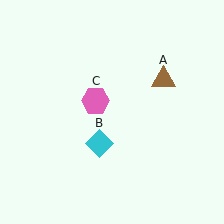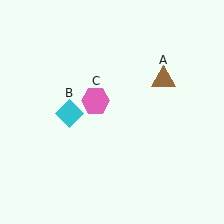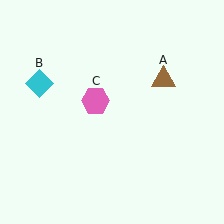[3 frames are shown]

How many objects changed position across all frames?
1 object changed position: cyan diamond (object B).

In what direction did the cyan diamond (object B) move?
The cyan diamond (object B) moved up and to the left.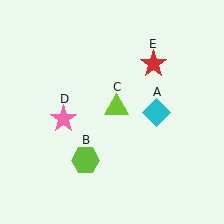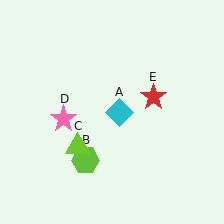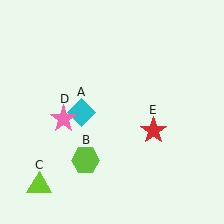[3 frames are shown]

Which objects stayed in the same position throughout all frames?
Lime hexagon (object B) and pink star (object D) remained stationary.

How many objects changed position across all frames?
3 objects changed position: cyan diamond (object A), lime triangle (object C), red star (object E).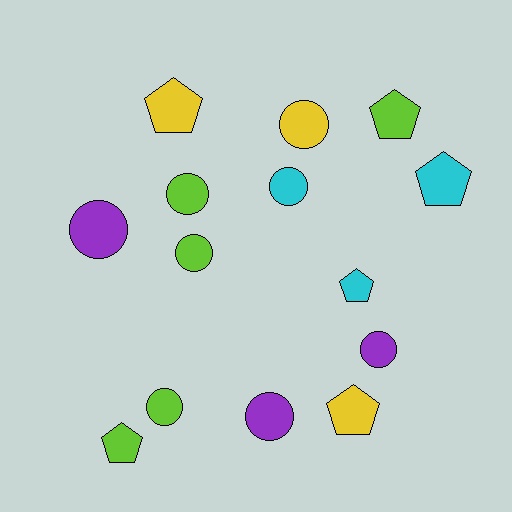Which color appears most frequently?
Lime, with 5 objects.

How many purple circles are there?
There are 3 purple circles.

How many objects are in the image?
There are 14 objects.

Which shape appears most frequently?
Circle, with 8 objects.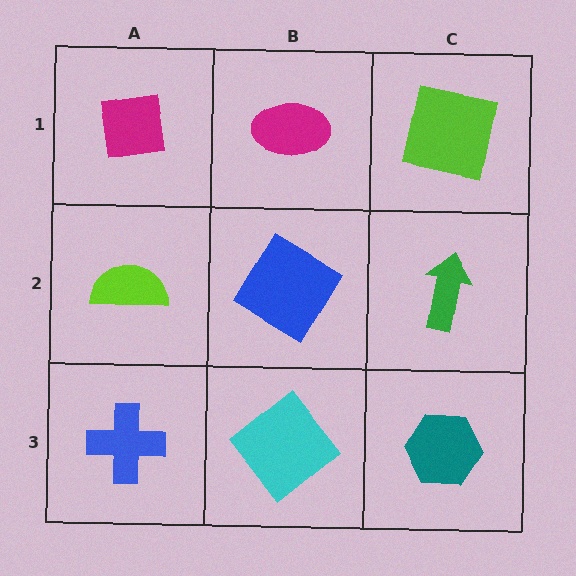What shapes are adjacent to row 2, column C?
A lime square (row 1, column C), a teal hexagon (row 3, column C), a blue diamond (row 2, column B).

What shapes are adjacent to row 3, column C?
A green arrow (row 2, column C), a cyan diamond (row 3, column B).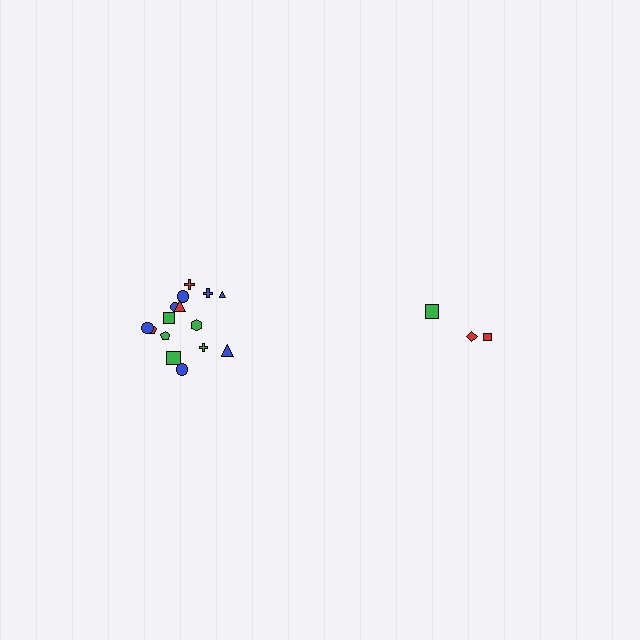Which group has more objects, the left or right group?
The left group.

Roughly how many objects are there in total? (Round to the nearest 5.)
Roughly 20 objects in total.